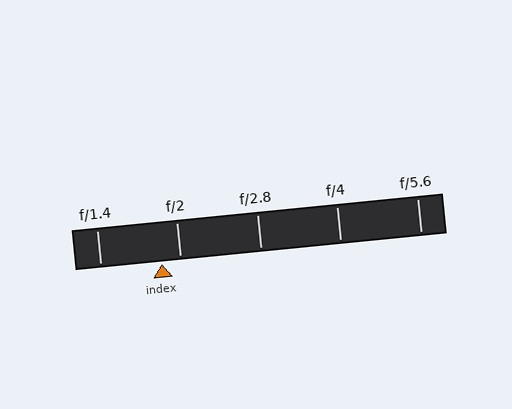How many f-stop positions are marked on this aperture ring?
There are 5 f-stop positions marked.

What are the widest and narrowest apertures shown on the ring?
The widest aperture shown is f/1.4 and the narrowest is f/5.6.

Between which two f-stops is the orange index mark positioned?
The index mark is between f/1.4 and f/2.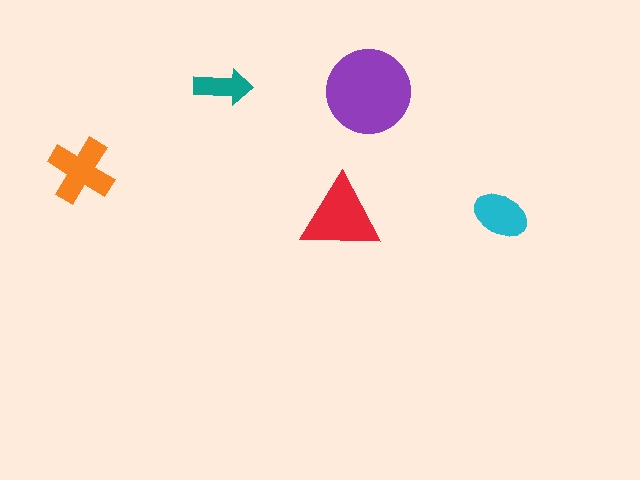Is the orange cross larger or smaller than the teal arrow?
Larger.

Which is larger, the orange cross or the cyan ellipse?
The orange cross.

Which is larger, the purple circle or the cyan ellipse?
The purple circle.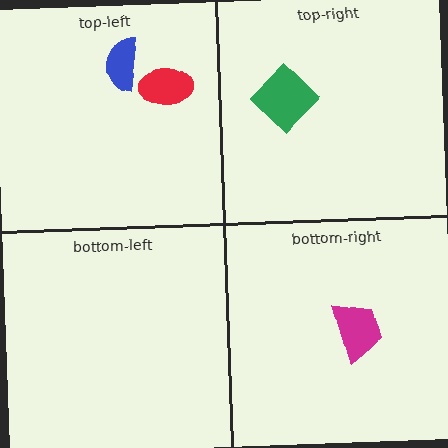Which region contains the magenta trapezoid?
The bottom-right region.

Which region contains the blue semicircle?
The top-left region.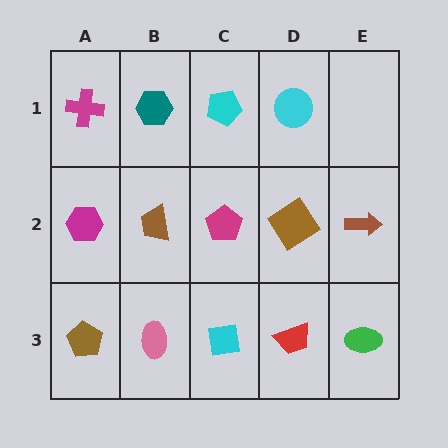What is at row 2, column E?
A brown arrow.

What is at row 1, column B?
A teal hexagon.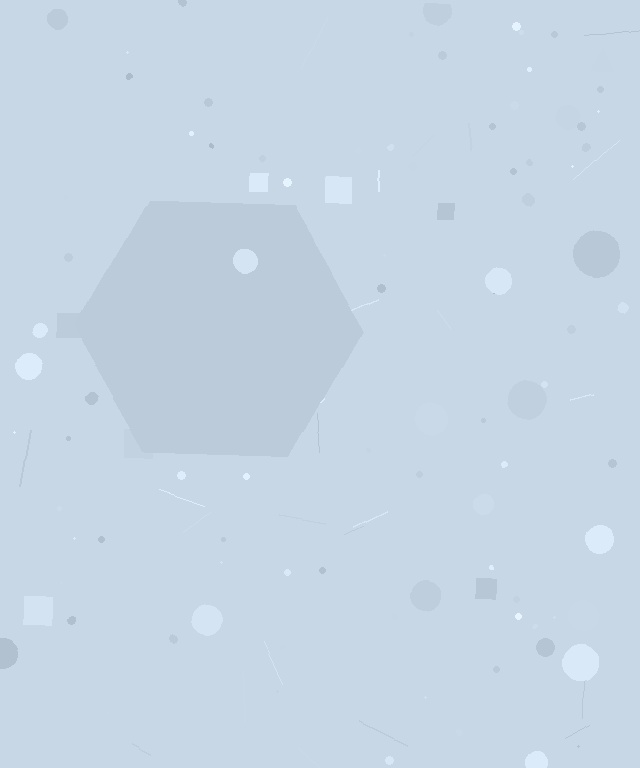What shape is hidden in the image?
A hexagon is hidden in the image.